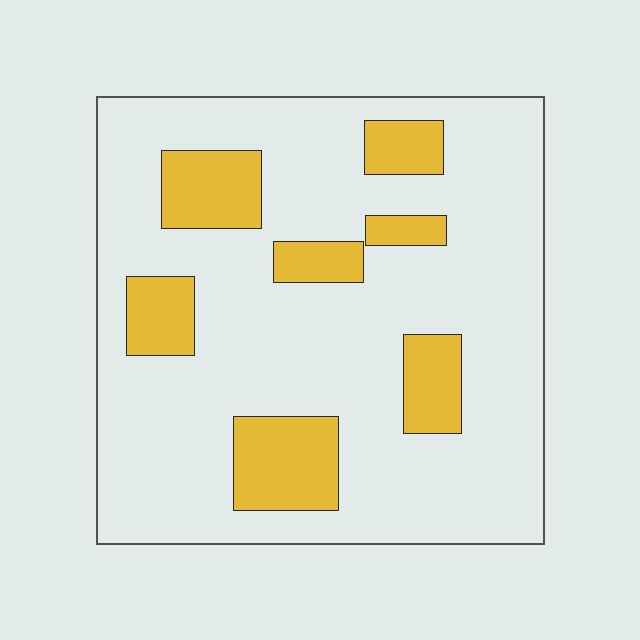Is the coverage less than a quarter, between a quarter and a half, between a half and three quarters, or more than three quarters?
Less than a quarter.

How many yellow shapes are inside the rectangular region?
7.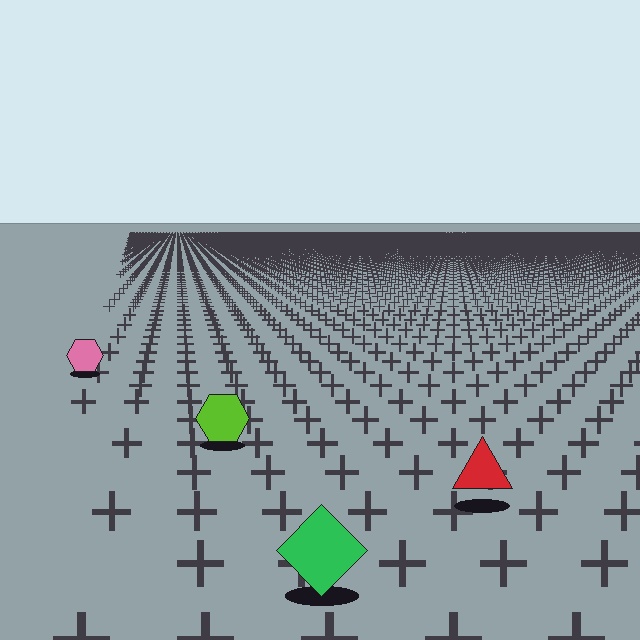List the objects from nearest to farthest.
From nearest to farthest: the green diamond, the red triangle, the lime hexagon, the pink hexagon.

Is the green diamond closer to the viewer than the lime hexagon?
Yes. The green diamond is closer — you can tell from the texture gradient: the ground texture is coarser near it.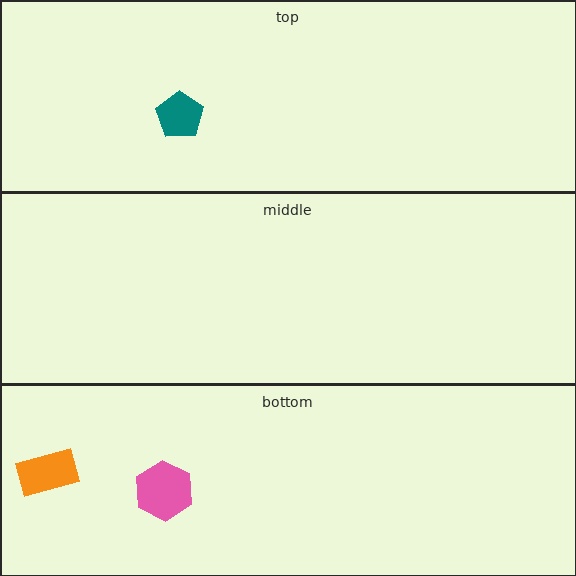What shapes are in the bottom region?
The orange rectangle, the pink hexagon.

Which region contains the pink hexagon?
The bottom region.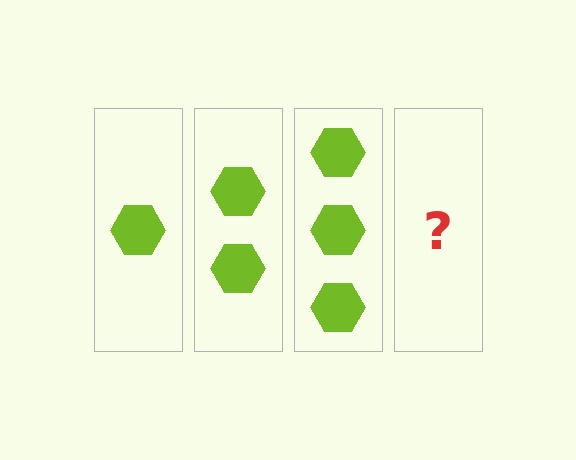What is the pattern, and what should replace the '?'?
The pattern is that each step adds one more hexagon. The '?' should be 4 hexagons.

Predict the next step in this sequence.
The next step is 4 hexagons.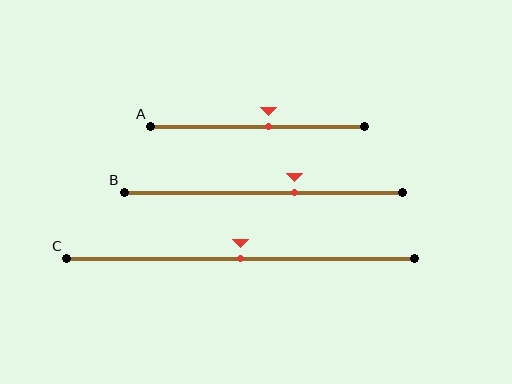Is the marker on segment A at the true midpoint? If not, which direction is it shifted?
No, the marker on segment A is shifted to the right by about 5% of the segment length.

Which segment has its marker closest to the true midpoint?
Segment C has its marker closest to the true midpoint.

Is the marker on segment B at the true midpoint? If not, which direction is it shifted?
No, the marker on segment B is shifted to the right by about 11% of the segment length.